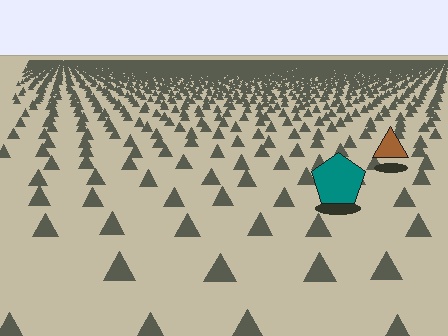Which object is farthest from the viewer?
The brown triangle is farthest from the viewer. It appears smaller and the ground texture around it is denser.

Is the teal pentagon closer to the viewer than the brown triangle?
Yes. The teal pentagon is closer — you can tell from the texture gradient: the ground texture is coarser near it.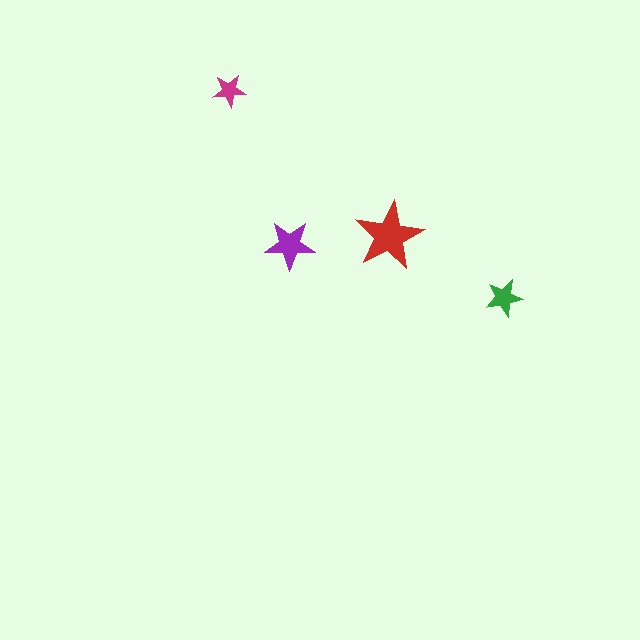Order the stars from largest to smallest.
the red one, the purple one, the green one, the magenta one.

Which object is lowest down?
The green star is bottommost.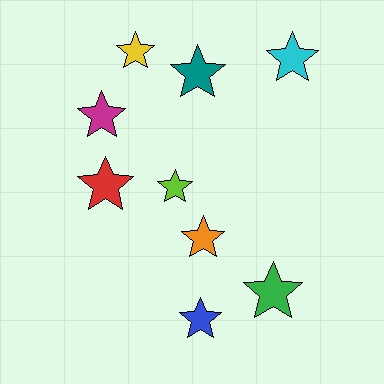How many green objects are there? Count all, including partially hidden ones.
There is 1 green object.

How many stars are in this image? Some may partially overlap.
There are 9 stars.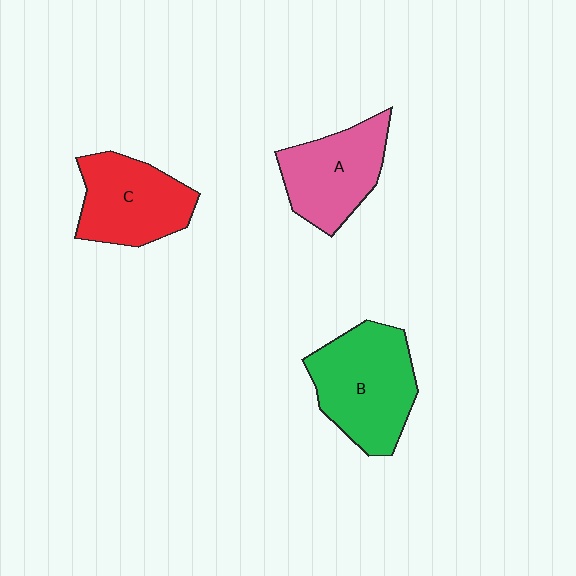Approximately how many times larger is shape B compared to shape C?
Approximately 1.2 times.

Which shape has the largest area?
Shape B (green).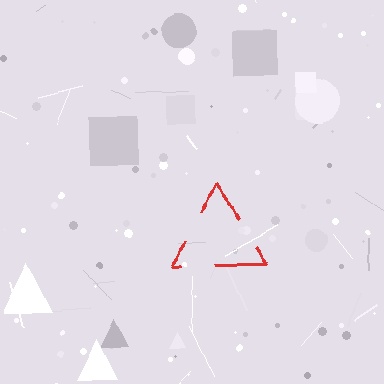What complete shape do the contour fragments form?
The contour fragments form a triangle.